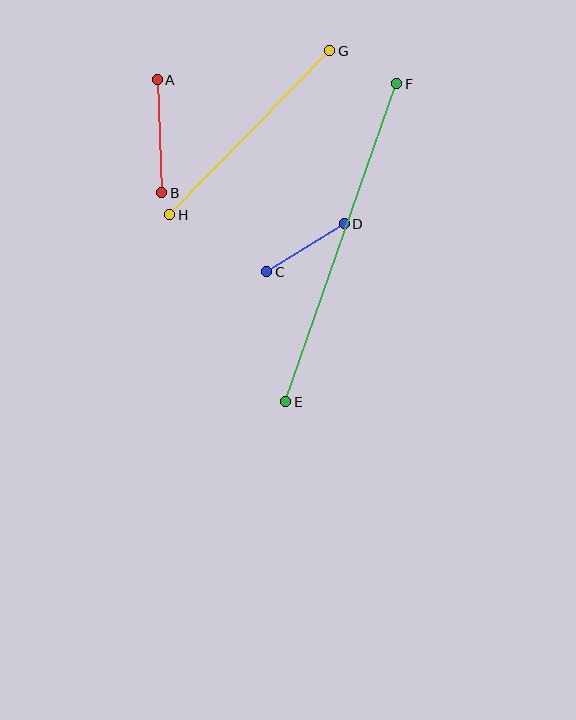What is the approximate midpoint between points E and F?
The midpoint is at approximately (341, 243) pixels.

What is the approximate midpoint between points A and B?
The midpoint is at approximately (159, 136) pixels.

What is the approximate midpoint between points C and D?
The midpoint is at approximately (306, 248) pixels.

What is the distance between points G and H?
The distance is approximately 229 pixels.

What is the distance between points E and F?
The distance is approximately 337 pixels.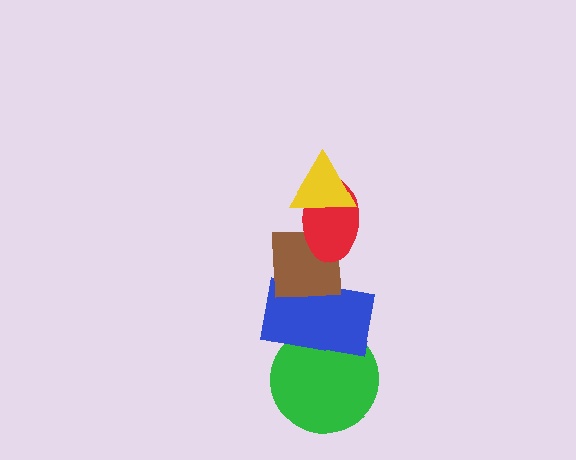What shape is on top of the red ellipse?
The yellow triangle is on top of the red ellipse.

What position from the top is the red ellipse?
The red ellipse is 2nd from the top.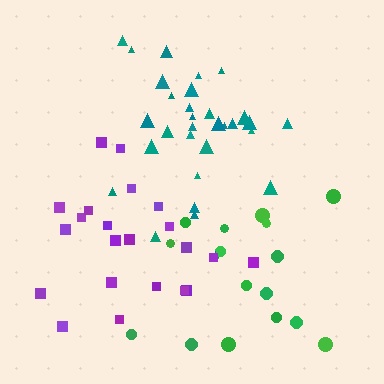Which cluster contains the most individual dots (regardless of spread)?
Teal (31).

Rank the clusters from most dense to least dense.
teal, green, purple.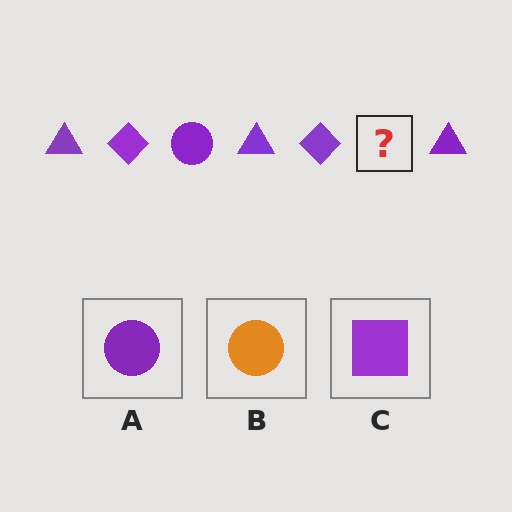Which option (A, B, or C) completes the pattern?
A.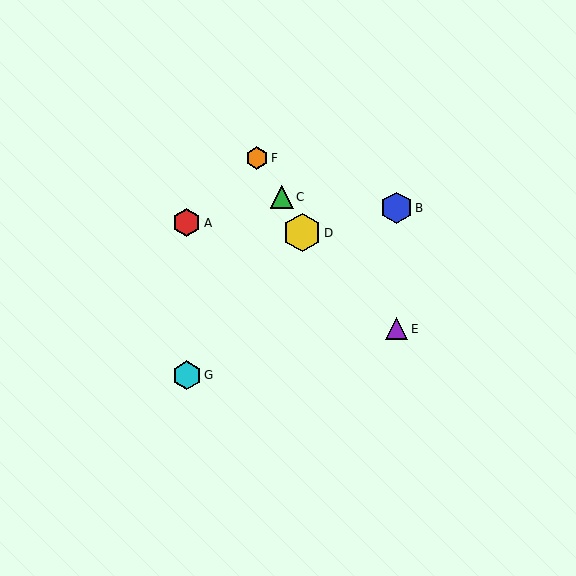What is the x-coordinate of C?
Object C is at x≈282.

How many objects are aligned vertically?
2 objects (B, E) are aligned vertically.